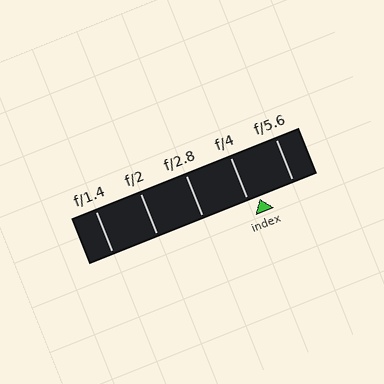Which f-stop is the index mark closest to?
The index mark is closest to f/4.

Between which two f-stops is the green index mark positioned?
The index mark is between f/4 and f/5.6.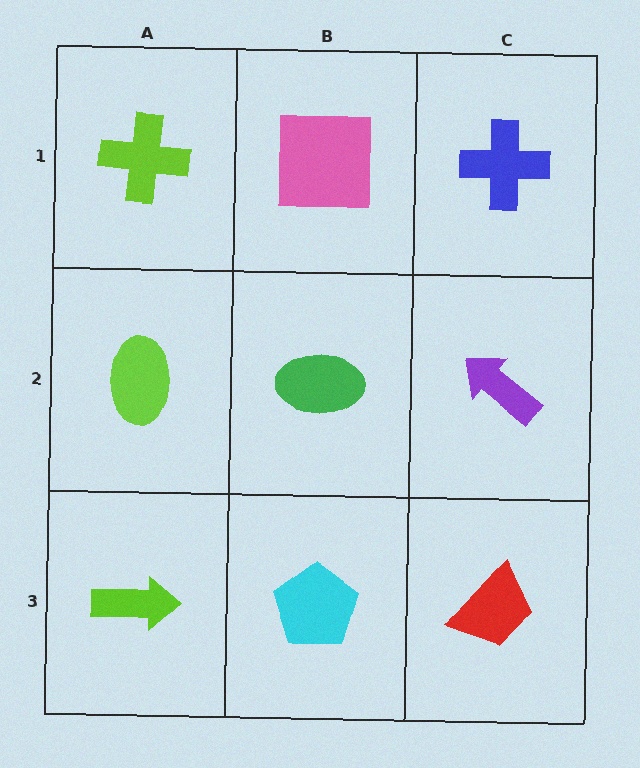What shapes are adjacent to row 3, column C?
A purple arrow (row 2, column C), a cyan pentagon (row 3, column B).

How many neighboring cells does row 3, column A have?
2.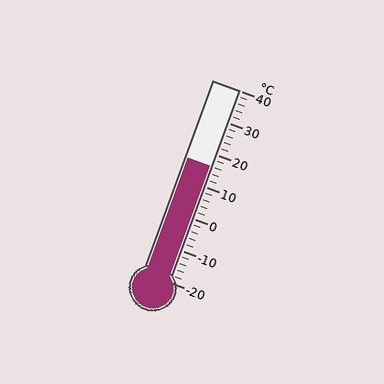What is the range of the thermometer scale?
The thermometer scale ranges from -20°C to 40°C.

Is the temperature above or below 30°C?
The temperature is below 30°C.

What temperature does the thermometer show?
The thermometer shows approximately 16°C.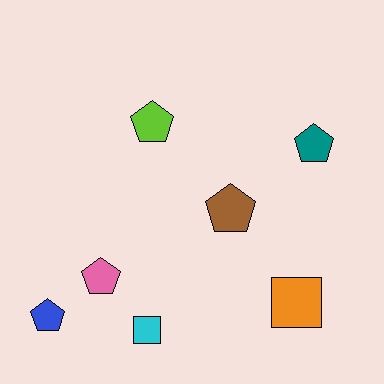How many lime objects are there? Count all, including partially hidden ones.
There is 1 lime object.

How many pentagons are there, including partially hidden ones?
There are 5 pentagons.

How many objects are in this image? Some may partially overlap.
There are 7 objects.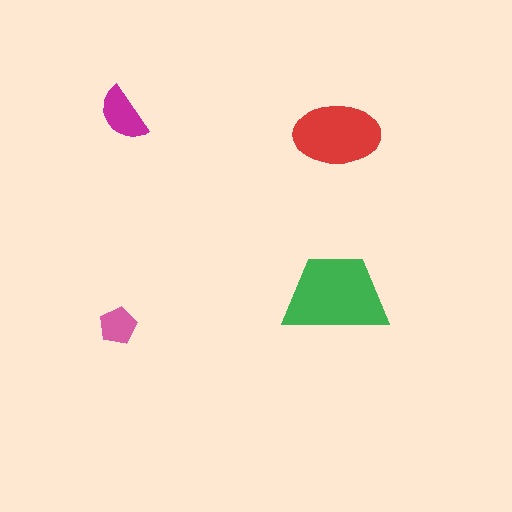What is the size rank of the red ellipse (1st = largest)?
2nd.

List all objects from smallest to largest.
The pink pentagon, the magenta semicircle, the red ellipse, the green trapezoid.